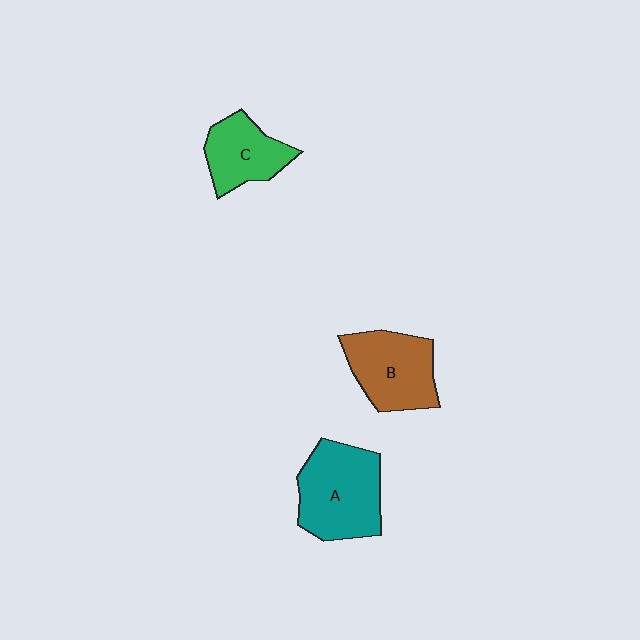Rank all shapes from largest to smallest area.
From largest to smallest: A (teal), B (brown), C (green).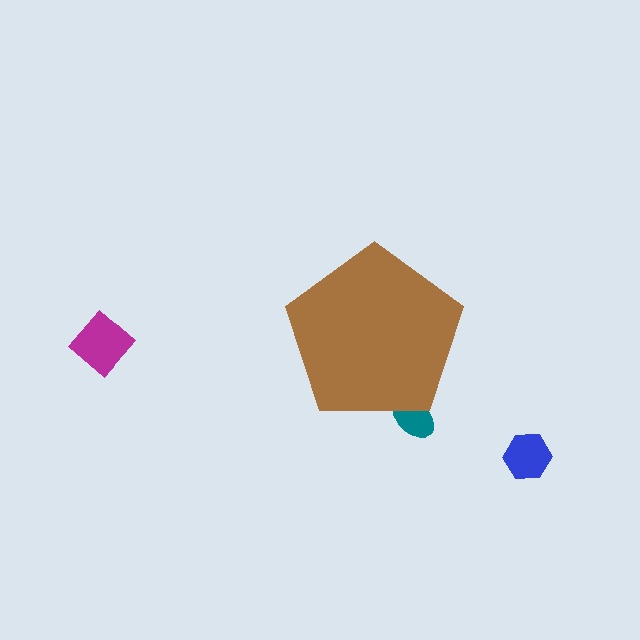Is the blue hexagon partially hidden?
No, the blue hexagon is fully visible.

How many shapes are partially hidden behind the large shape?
1 shape is partially hidden.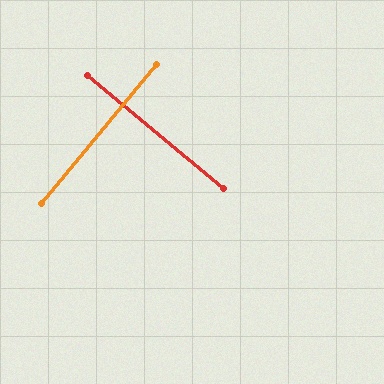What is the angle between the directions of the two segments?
Approximately 90 degrees.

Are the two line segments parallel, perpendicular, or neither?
Perpendicular — they meet at approximately 90°.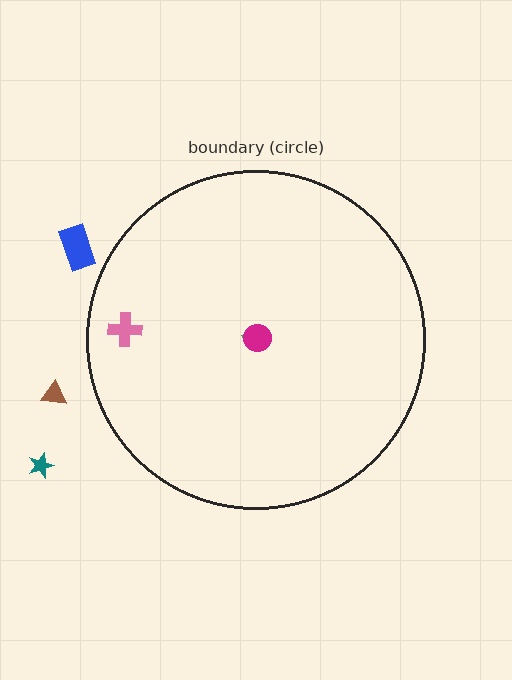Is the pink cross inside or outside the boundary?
Inside.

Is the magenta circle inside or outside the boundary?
Inside.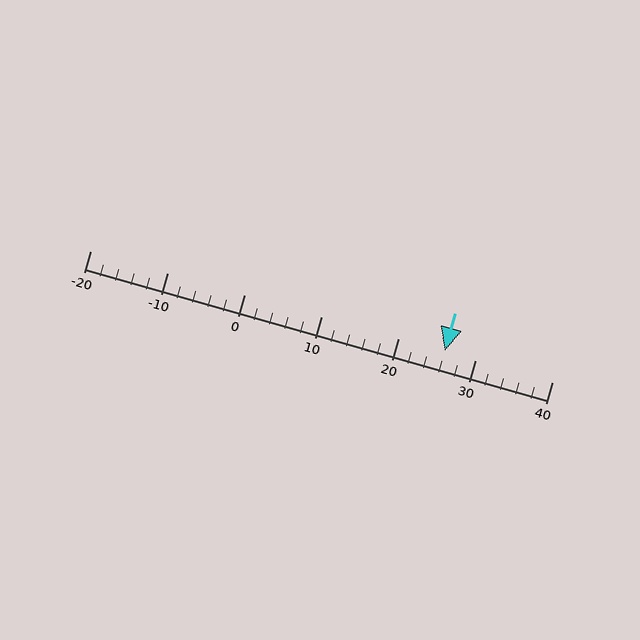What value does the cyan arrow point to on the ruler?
The cyan arrow points to approximately 26.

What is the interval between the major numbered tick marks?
The major tick marks are spaced 10 units apart.